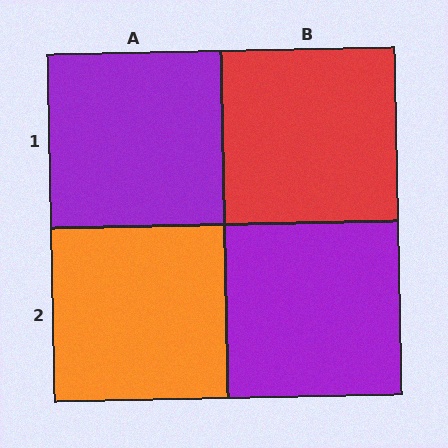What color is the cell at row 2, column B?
Purple.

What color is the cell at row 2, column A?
Orange.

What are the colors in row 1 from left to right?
Purple, red.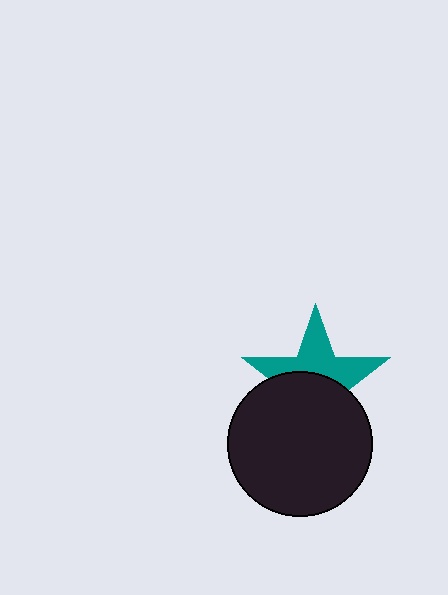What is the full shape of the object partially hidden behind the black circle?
The partially hidden object is a teal star.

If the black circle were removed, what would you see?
You would see the complete teal star.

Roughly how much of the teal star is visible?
About half of it is visible (roughly 47%).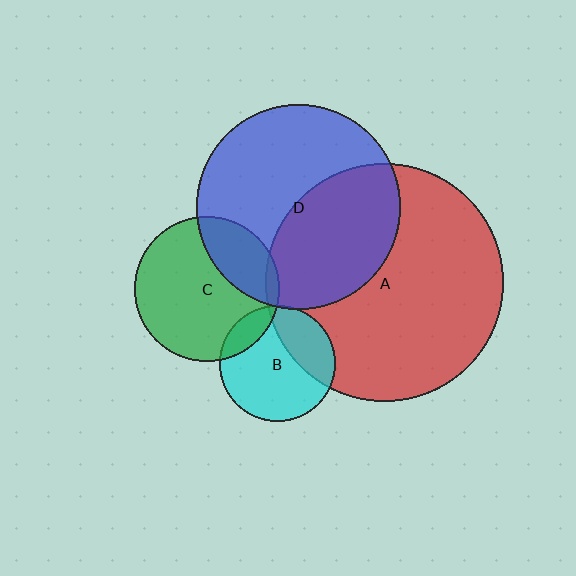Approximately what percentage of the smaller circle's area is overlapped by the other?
Approximately 45%.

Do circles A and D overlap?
Yes.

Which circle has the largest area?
Circle A (red).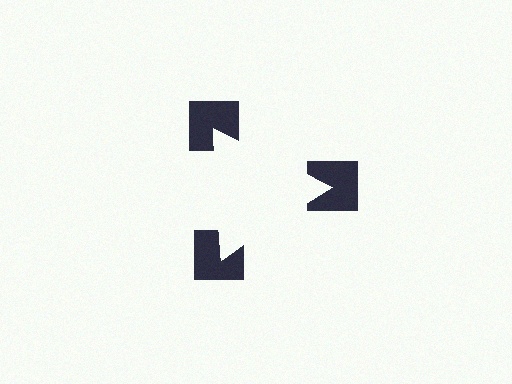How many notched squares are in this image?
There are 3 — one at each vertex of the illusory triangle.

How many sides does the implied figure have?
3 sides.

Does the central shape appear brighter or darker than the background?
It typically appears slightly brighter than the background, even though no actual brightness change is drawn.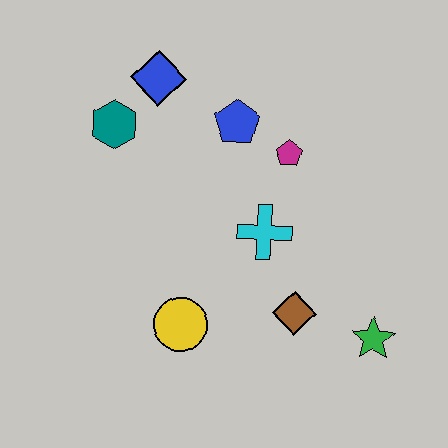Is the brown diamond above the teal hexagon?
No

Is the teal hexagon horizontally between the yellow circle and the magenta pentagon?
No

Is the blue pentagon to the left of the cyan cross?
Yes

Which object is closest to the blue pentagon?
The magenta pentagon is closest to the blue pentagon.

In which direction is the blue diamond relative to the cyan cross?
The blue diamond is above the cyan cross.